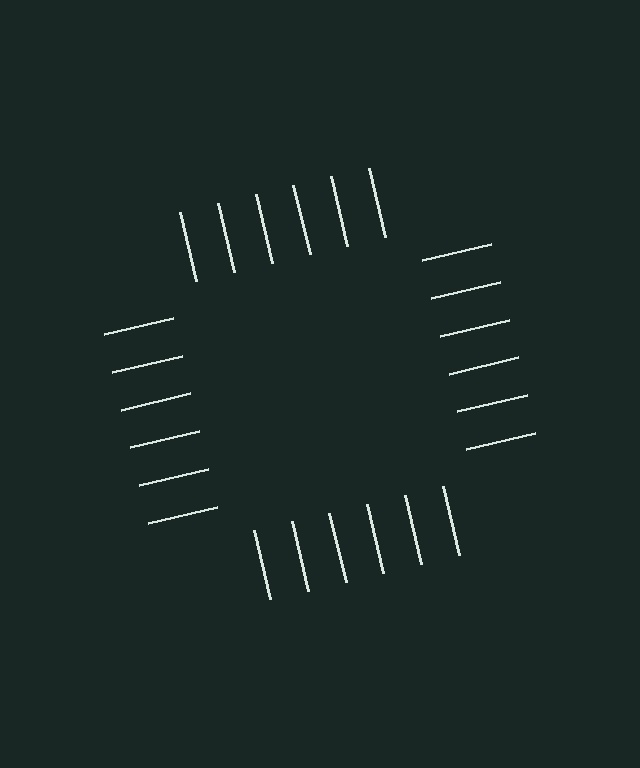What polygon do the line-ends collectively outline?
An illusory square — the line segments terminate on its edges but no continuous stroke is drawn.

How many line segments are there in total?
24 — 6 along each of the 4 edges.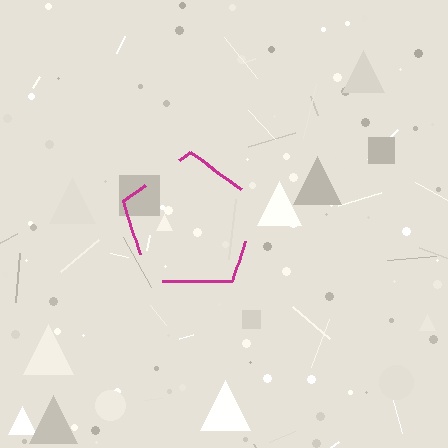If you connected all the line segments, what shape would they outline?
They would outline a pentagon.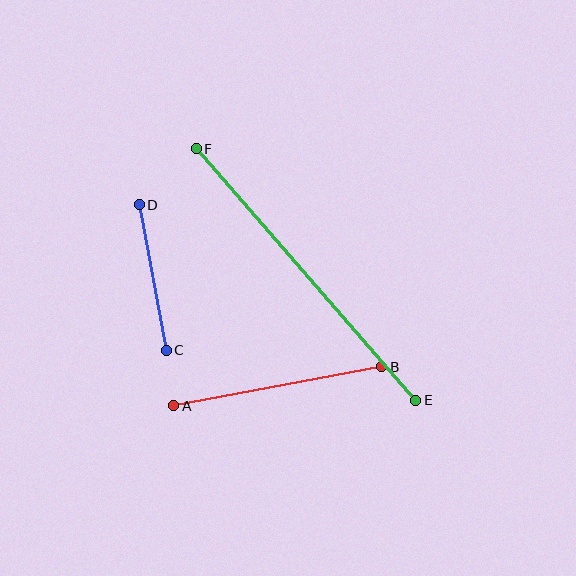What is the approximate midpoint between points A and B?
The midpoint is at approximately (278, 386) pixels.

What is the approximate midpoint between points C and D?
The midpoint is at approximately (153, 278) pixels.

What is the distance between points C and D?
The distance is approximately 148 pixels.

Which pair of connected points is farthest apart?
Points E and F are farthest apart.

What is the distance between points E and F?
The distance is approximately 334 pixels.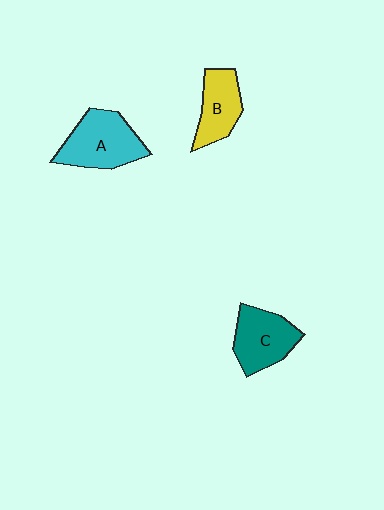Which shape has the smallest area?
Shape B (yellow).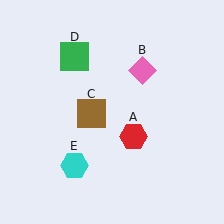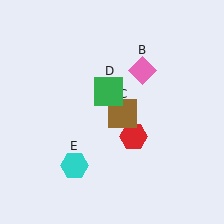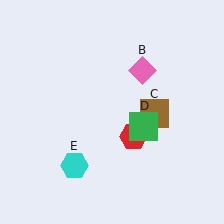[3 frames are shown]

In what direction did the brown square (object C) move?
The brown square (object C) moved right.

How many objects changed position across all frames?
2 objects changed position: brown square (object C), green square (object D).